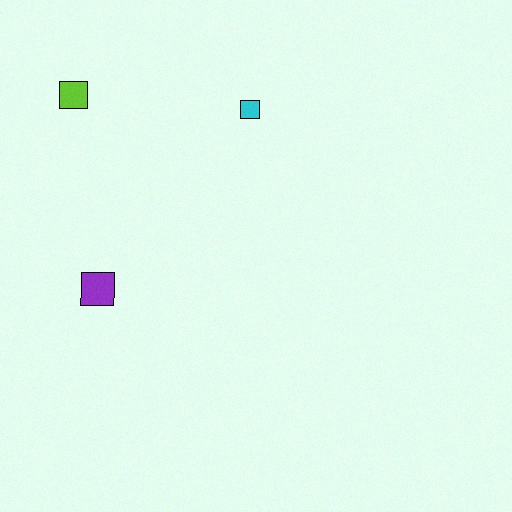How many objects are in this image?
There are 3 objects.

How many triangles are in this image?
There are no triangles.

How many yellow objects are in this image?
There are no yellow objects.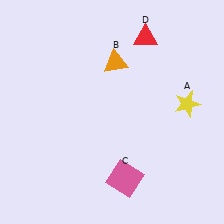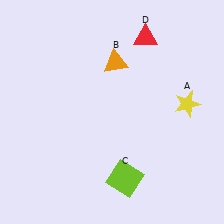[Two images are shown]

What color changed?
The square (C) changed from pink in Image 1 to lime in Image 2.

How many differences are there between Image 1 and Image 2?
There is 1 difference between the two images.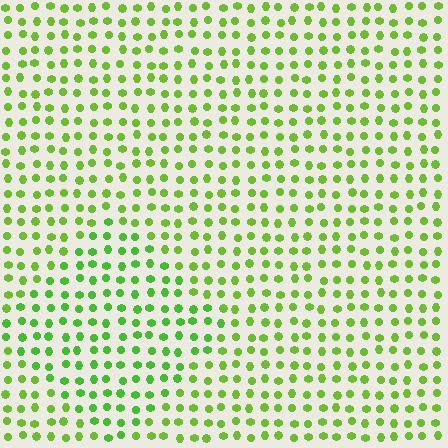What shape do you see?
I see a diamond.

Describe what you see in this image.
The image is filled with small lime elements in a uniform arrangement. A diamond-shaped region is visible where the elements are tinted to a slightly different hue, forming a subtle color boundary.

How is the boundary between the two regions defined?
The boundary is defined purely by a slight shift in hue (about 18 degrees). Spacing, size, and orientation are identical on both sides.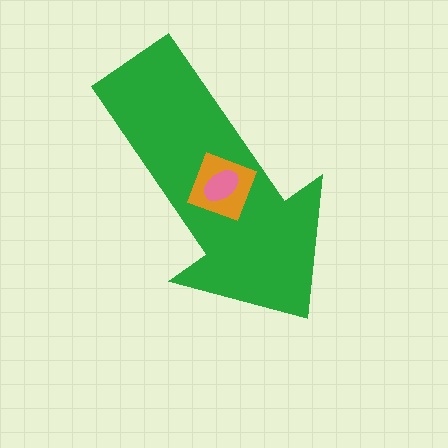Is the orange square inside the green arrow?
Yes.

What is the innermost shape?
The pink ellipse.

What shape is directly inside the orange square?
The pink ellipse.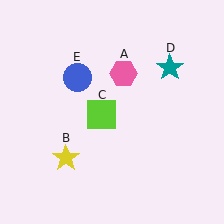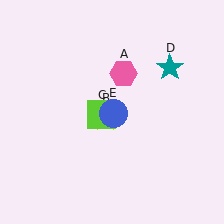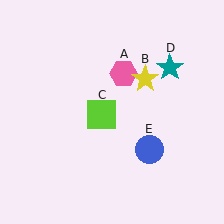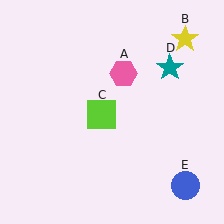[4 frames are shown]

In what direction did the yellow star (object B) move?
The yellow star (object B) moved up and to the right.